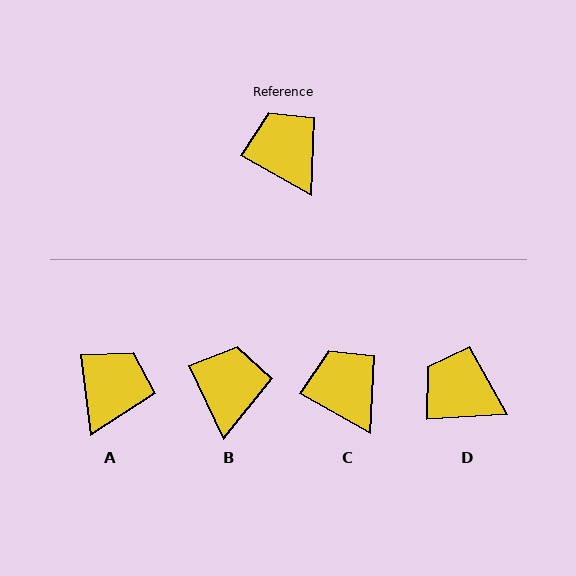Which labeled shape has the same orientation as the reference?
C.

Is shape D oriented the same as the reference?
No, it is off by about 32 degrees.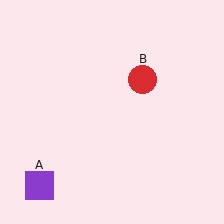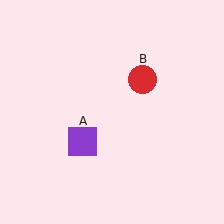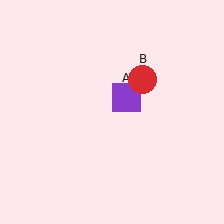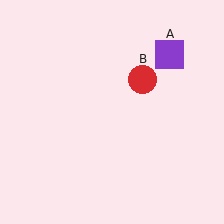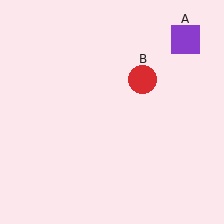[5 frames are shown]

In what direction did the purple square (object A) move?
The purple square (object A) moved up and to the right.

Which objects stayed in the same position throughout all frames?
Red circle (object B) remained stationary.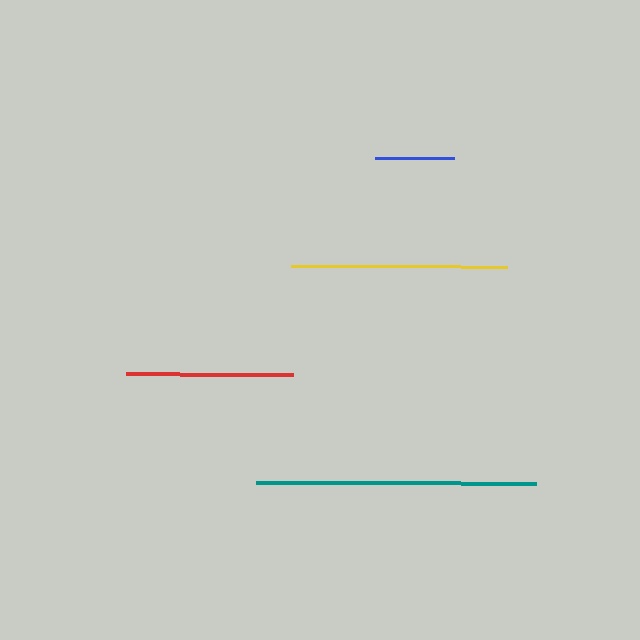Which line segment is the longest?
The teal line is the longest at approximately 280 pixels.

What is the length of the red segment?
The red segment is approximately 167 pixels long.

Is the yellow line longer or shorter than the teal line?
The teal line is longer than the yellow line.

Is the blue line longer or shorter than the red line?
The red line is longer than the blue line.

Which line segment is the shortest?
The blue line is the shortest at approximately 80 pixels.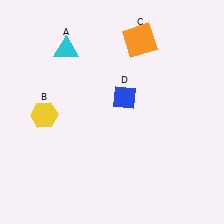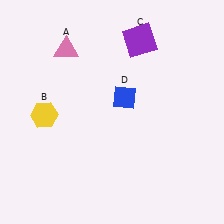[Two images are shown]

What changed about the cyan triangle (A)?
In Image 1, A is cyan. In Image 2, it changed to pink.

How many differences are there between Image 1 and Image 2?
There are 2 differences between the two images.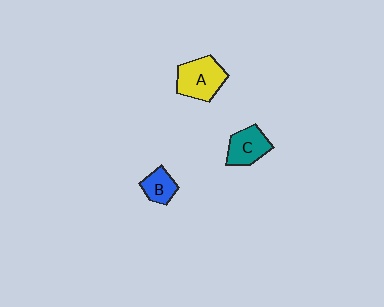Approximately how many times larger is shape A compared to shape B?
Approximately 1.8 times.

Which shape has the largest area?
Shape A (yellow).